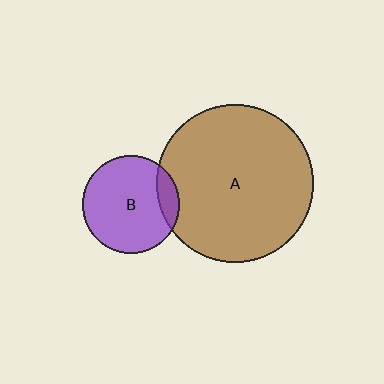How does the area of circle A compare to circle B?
Approximately 2.6 times.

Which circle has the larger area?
Circle A (brown).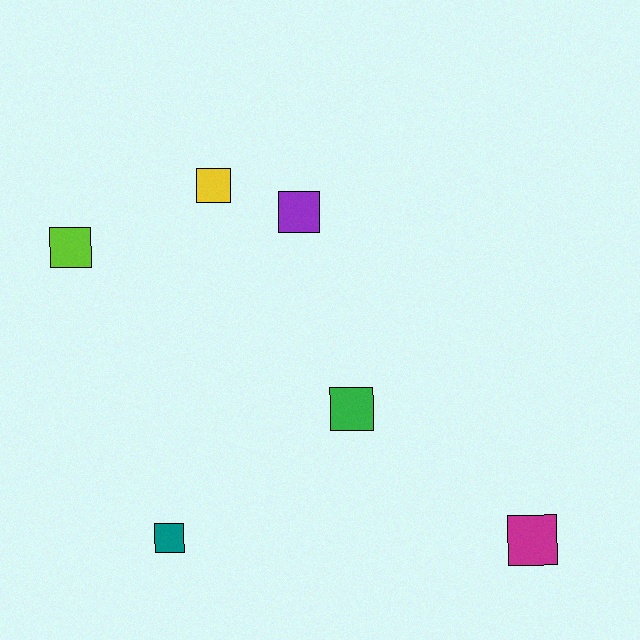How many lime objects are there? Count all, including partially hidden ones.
There is 1 lime object.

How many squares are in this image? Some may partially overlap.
There are 6 squares.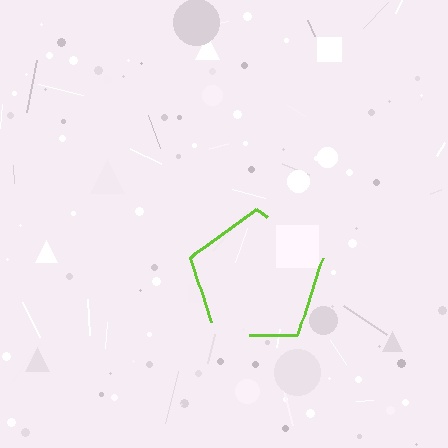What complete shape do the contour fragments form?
The contour fragments form a pentagon.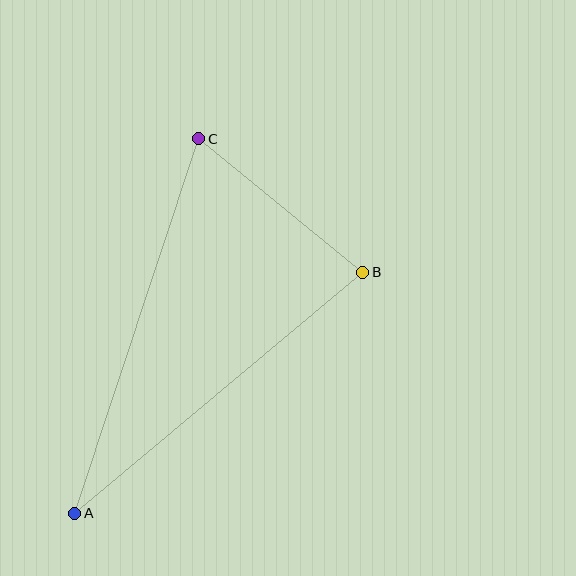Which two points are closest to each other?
Points B and C are closest to each other.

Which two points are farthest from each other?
Points A and C are farthest from each other.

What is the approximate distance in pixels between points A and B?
The distance between A and B is approximately 375 pixels.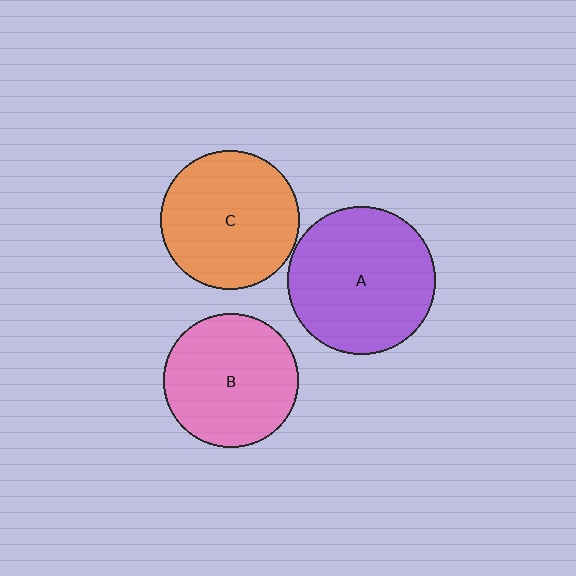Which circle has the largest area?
Circle A (purple).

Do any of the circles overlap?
No, none of the circles overlap.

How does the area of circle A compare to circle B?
Approximately 1.2 times.